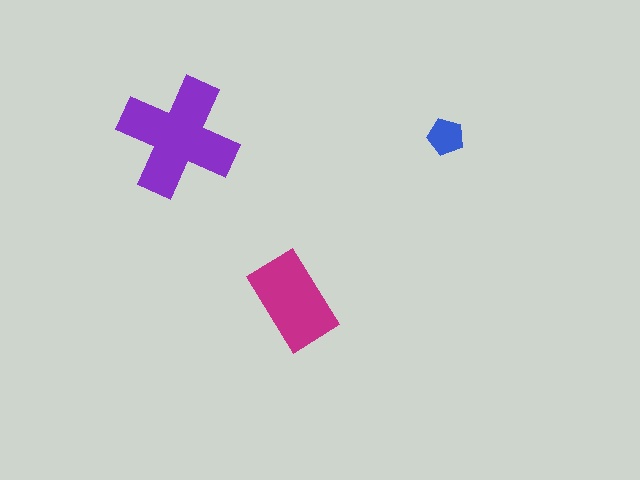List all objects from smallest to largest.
The blue pentagon, the magenta rectangle, the purple cross.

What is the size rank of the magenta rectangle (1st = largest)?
2nd.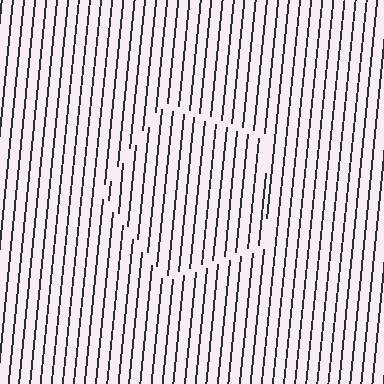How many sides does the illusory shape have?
5 sides — the line-ends trace a pentagon.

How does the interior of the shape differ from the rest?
The interior of the shape contains the same grating, shifted by half a period — the contour is defined by the phase discontinuity where line-ends from the inner and outer gratings abut.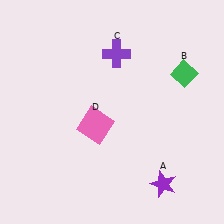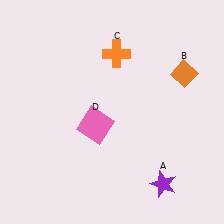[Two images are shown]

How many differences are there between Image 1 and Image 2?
There are 2 differences between the two images.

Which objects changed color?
B changed from green to orange. C changed from purple to orange.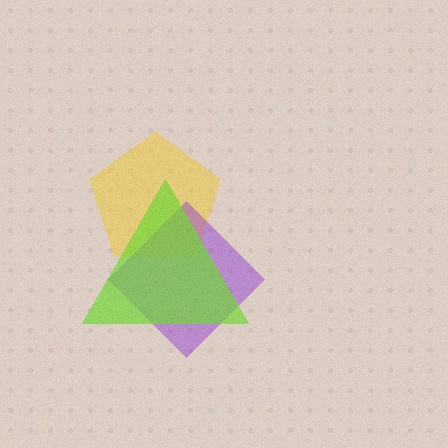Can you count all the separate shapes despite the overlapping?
Yes, there are 3 separate shapes.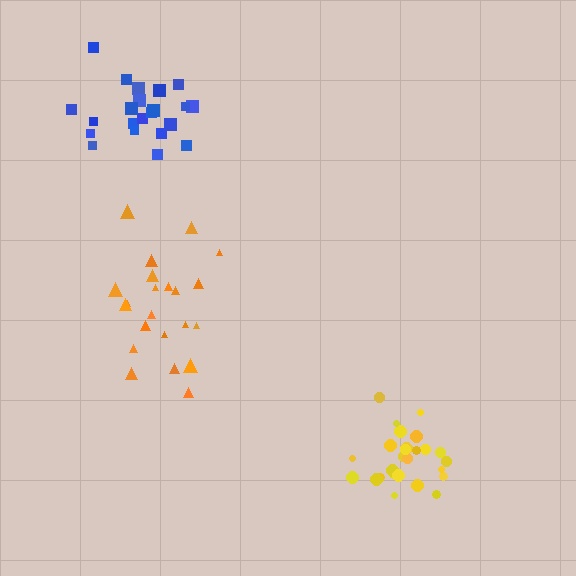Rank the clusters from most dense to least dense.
yellow, blue, orange.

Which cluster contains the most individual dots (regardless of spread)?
Yellow (28).